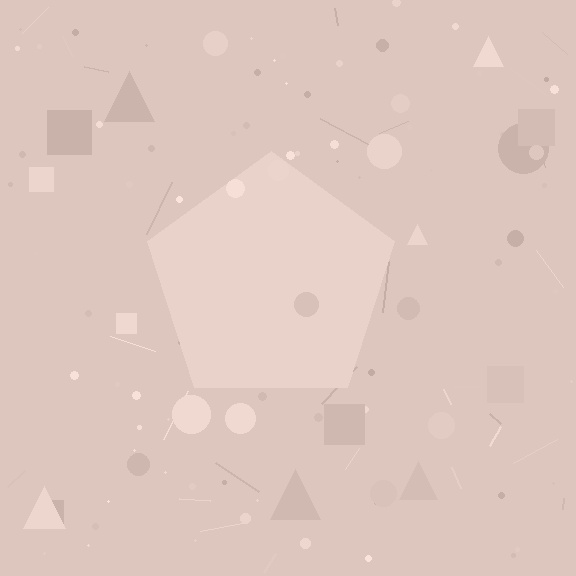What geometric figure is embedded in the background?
A pentagon is embedded in the background.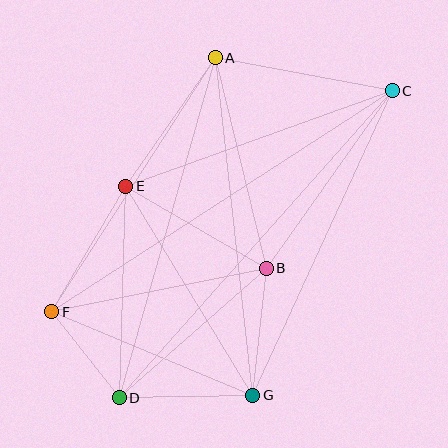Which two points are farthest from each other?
Points C and D are farthest from each other.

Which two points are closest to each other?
Points D and F are closest to each other.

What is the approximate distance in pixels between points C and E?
The distance between C and E is approximately 283 pixels.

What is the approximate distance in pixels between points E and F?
The distance between E and F is approximately 146 pixels.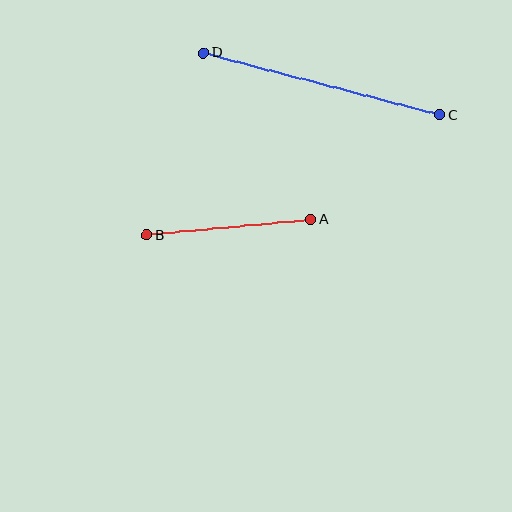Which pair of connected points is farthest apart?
Points C and D are farthest apart.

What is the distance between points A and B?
The distance is approximately 164 pixels.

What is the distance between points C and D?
The distance is approximately 244 pixels.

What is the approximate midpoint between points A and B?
The midpoint is at approximately (229, 227) pixels.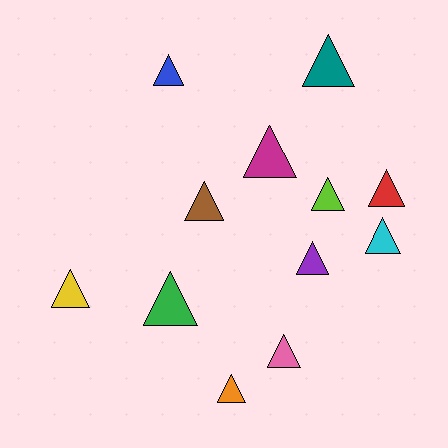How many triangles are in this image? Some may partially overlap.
There are 12 triangles.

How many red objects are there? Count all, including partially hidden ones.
There is 1 red object.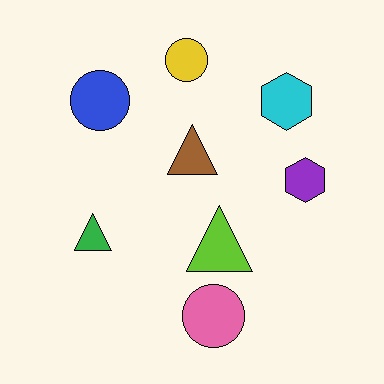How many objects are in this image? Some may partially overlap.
There are 8 objects.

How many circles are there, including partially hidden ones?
There are 3 circles.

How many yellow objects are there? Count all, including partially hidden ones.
There is 1 yellow object.